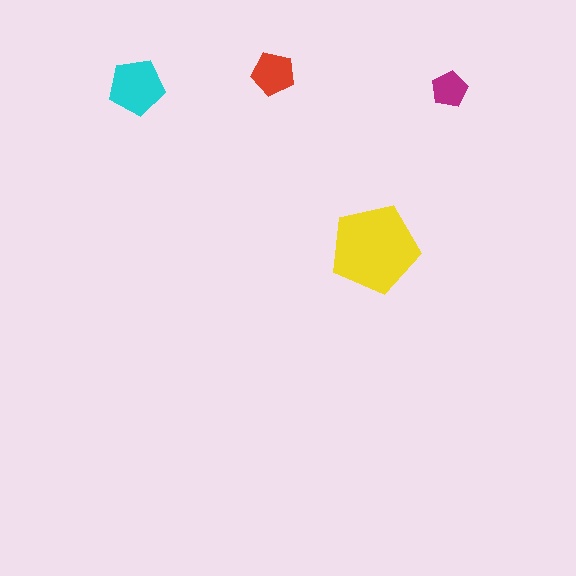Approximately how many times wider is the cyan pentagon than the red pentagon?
About 1.5 times wider.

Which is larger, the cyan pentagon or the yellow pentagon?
The yellow one.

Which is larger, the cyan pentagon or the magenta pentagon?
The cyan one.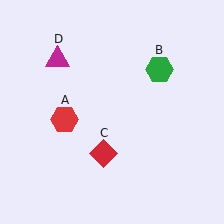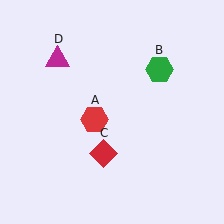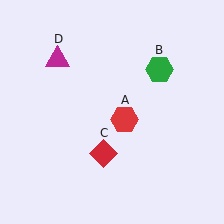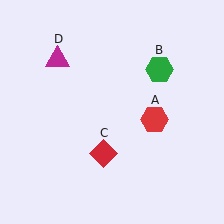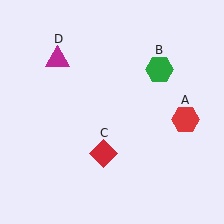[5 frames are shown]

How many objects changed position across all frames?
1 object changed position: red hexagon (object A).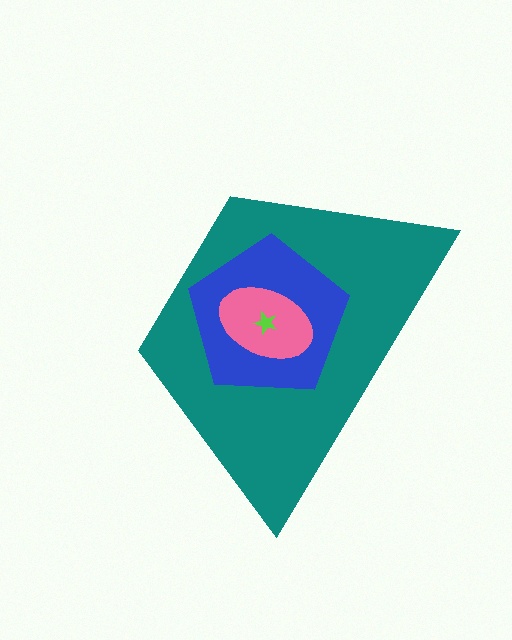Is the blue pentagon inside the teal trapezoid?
Yes.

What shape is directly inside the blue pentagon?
The pink ellipse.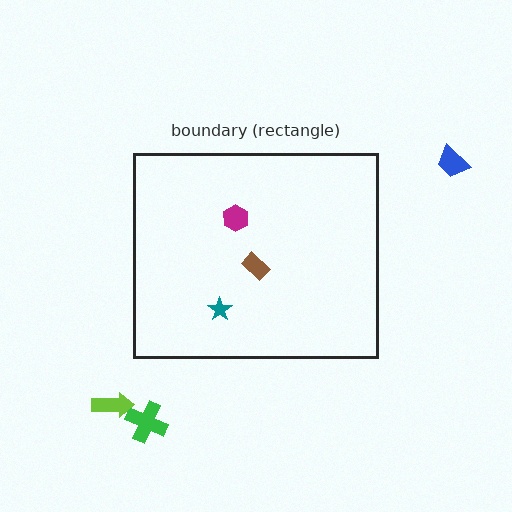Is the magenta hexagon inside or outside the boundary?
Inside.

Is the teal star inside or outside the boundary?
Inside.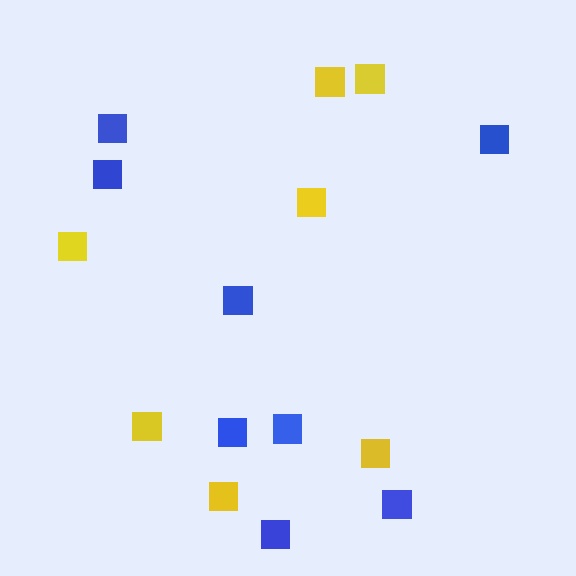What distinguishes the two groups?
There are 2 groups: one group of yellow squares (7) and one group of blue squares (8).